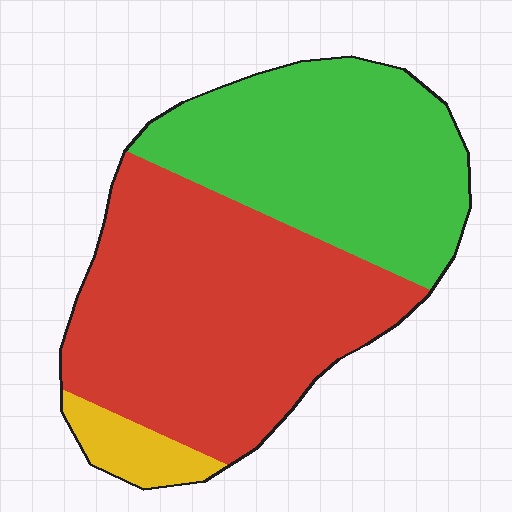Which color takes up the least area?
Yellow, at roughly 5%.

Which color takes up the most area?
Red, at roughly 55%.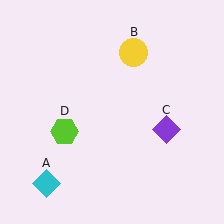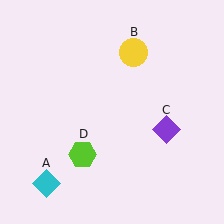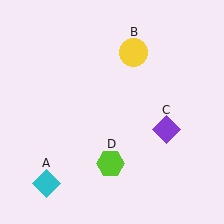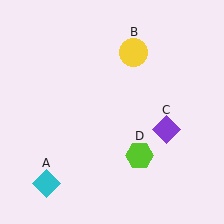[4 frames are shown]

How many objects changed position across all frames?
1 object changed position: lime hexagon (object D).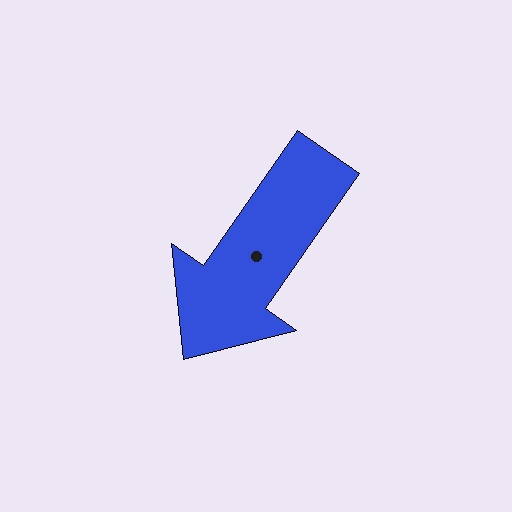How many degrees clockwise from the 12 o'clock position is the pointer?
Approximately 215 degrees.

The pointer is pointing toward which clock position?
Roughly 7 o'clock.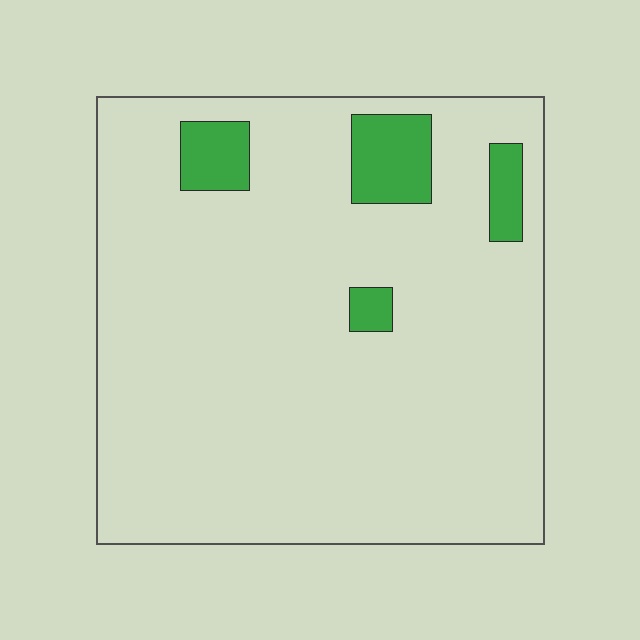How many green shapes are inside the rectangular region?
4.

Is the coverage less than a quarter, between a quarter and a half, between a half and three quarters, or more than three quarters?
Less than a quarter.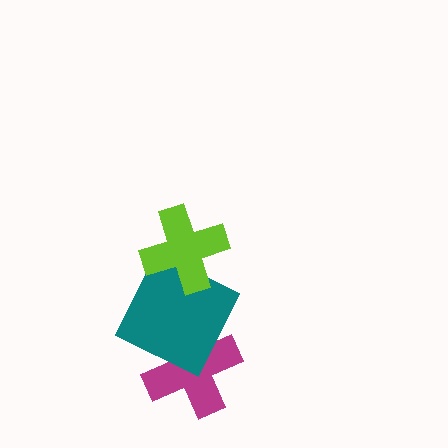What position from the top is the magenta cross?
The magenta cross is 3rd from the top.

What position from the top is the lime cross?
The lime cross is 1st from the top.